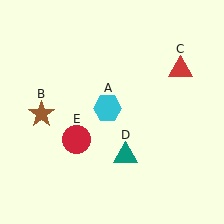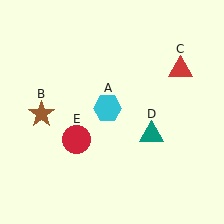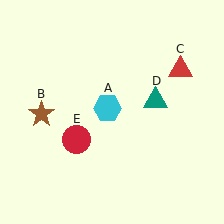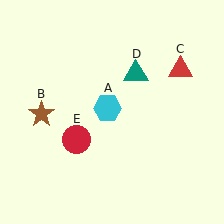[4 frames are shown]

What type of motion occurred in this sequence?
The teal triangle (object D) rotated counterclockwise around the center of the scene.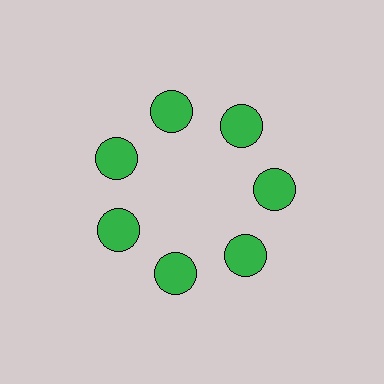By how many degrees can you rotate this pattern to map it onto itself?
The pattern maps onto itself every 51 degrees of rotation.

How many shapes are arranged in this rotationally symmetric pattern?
There are 7 shapes, arranged in 7 groups of 1.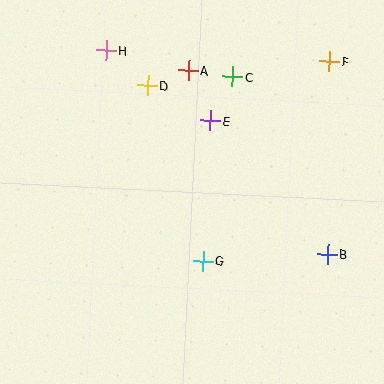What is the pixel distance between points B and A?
The distance between B and A is 230 pixels.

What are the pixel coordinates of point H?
Point H is at (106, 50).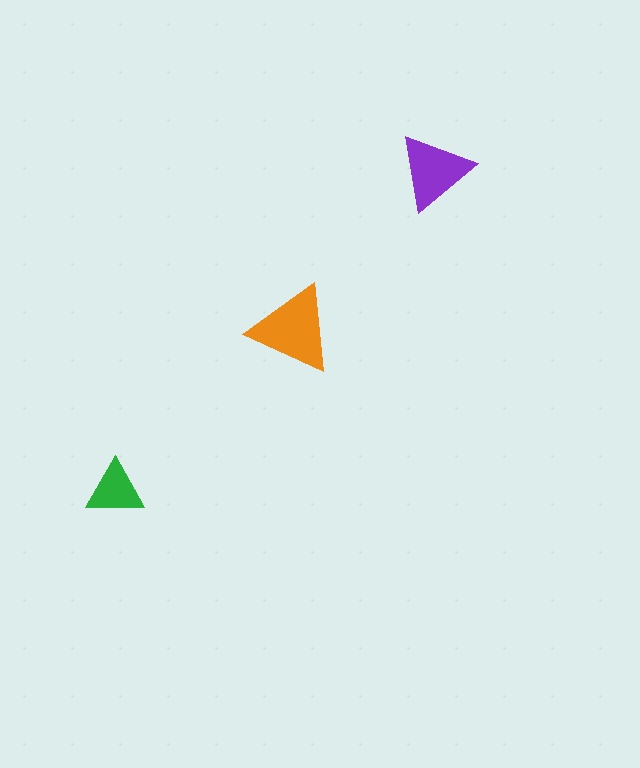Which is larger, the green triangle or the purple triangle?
The purple one.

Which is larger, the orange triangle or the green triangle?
The orange one.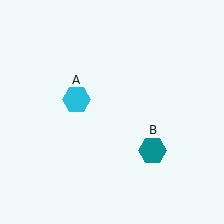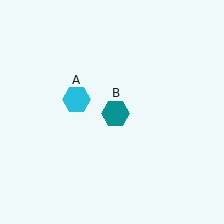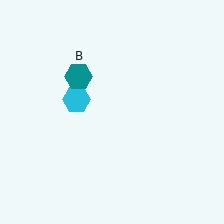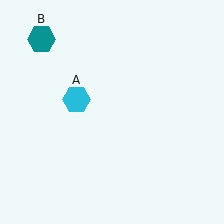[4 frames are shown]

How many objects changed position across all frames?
1 object changed position: teal hexagon (object B).